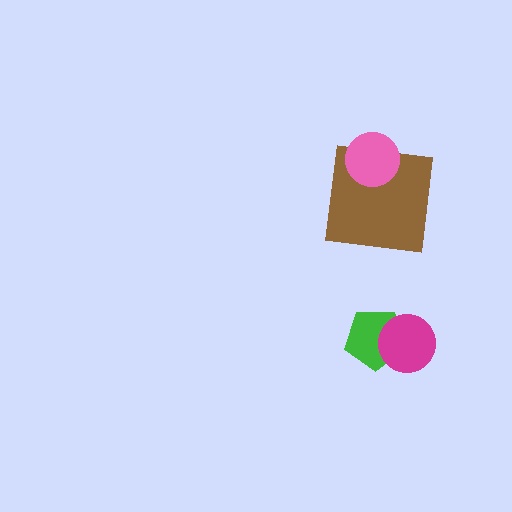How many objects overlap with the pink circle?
1 object overlaps with the pink circle.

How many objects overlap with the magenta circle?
1 object overlaps with the magenta circle.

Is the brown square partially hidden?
Yes, it is partially covered by another shape.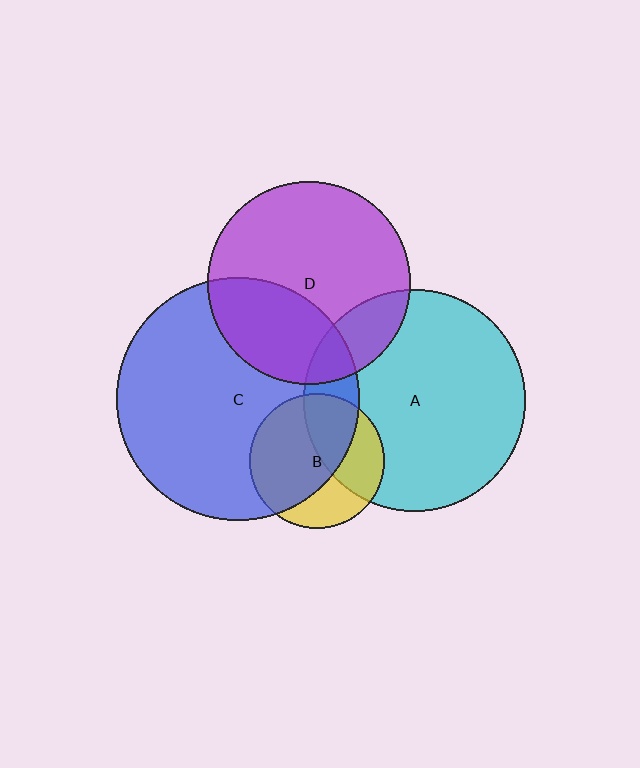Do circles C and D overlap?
Yes.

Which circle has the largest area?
Circle C (blue).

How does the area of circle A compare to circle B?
Approximately 2.7 times.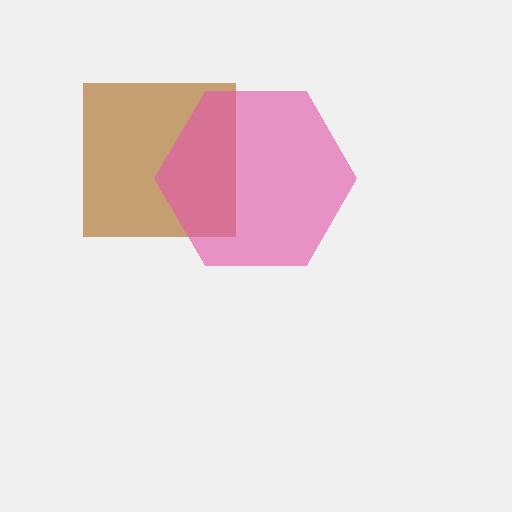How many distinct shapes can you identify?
There are 2 distinct shapes: a brown square, a pink hexagon.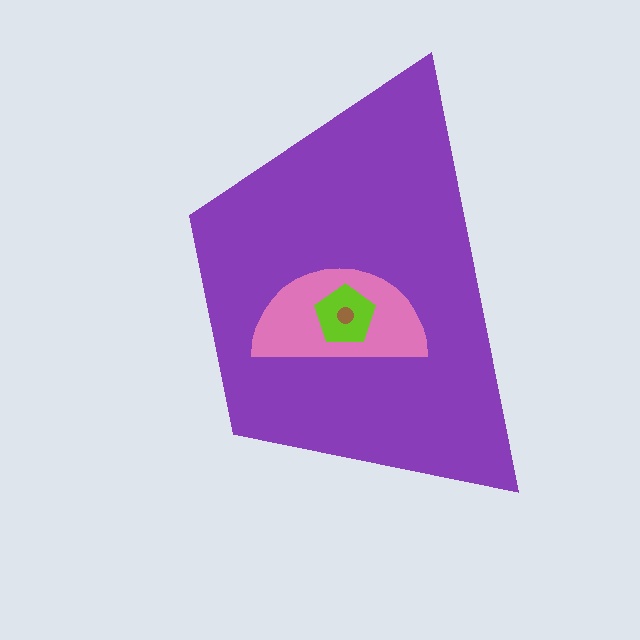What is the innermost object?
The brown circle.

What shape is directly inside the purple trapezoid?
The pink semicircle.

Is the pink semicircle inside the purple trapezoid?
Yes.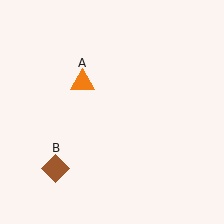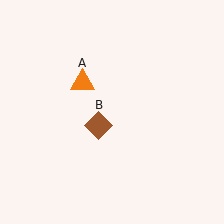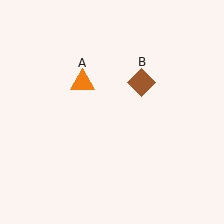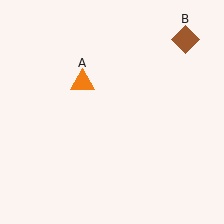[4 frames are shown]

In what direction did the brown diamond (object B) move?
The brown diamond (object B) moved up and to the right.